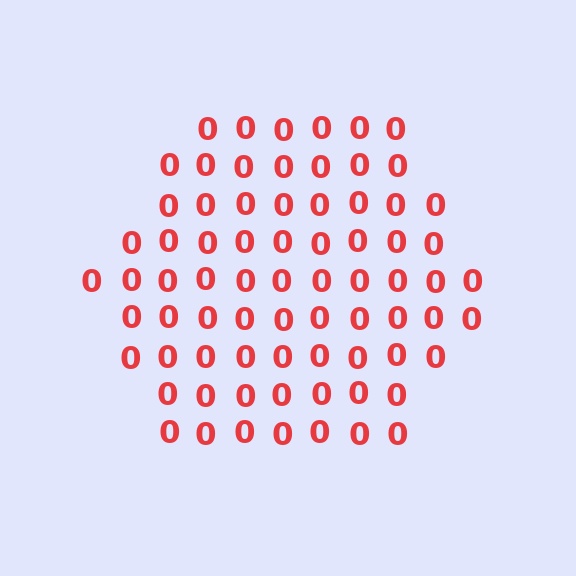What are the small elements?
The small elements are digit 0's.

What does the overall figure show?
The overall figure shows a hexagon.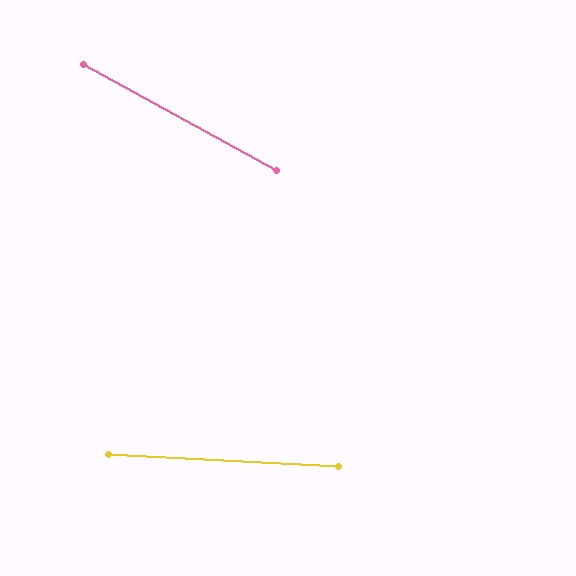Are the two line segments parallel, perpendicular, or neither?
Neither parallel nor perpendicular — they differ by about 26°.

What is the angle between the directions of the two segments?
Approximately 26 degrees.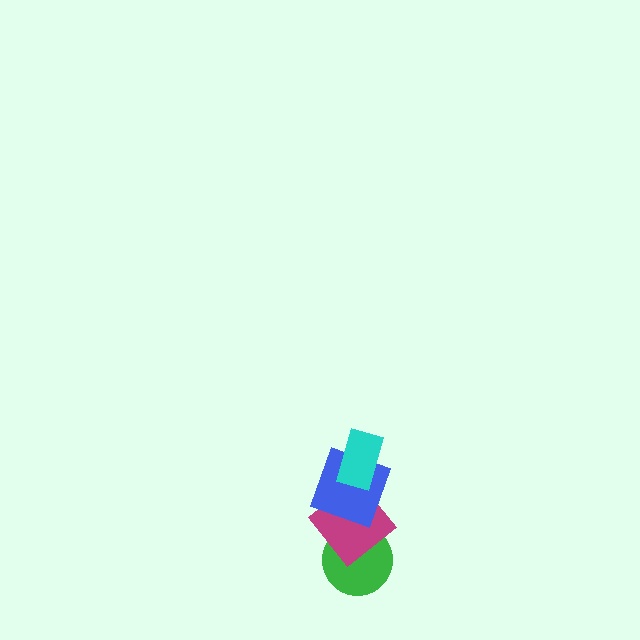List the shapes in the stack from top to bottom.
From top to bottom: the cyan rectangle, the blue square, the magenta diamond, the green circle.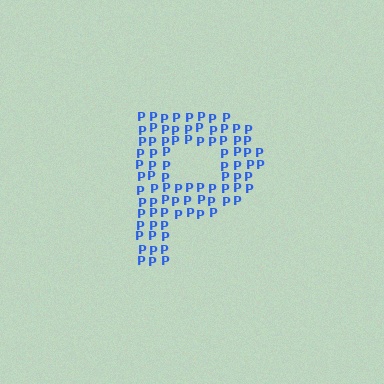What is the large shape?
The large shape is the letter P.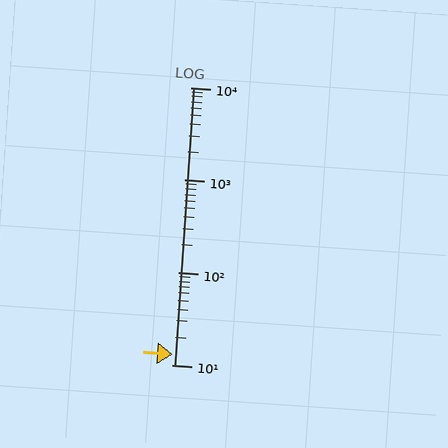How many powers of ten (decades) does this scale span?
The scale spans 3 decades, from 10 to 10000.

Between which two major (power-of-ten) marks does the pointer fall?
The pointer is between 10 and 100.